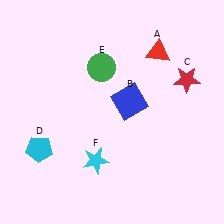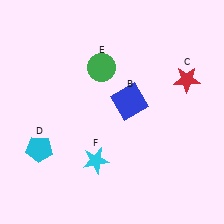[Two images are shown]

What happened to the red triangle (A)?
The red triangle (A) was removed in Image 2. It was in the top-right area of Image 1.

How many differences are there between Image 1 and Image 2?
There is 1 difference between the two images.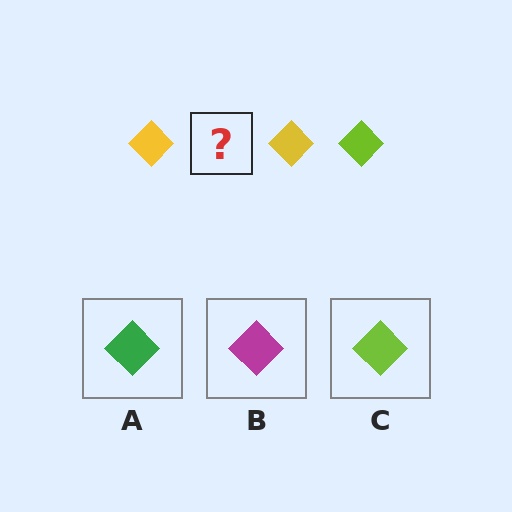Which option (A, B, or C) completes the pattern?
C.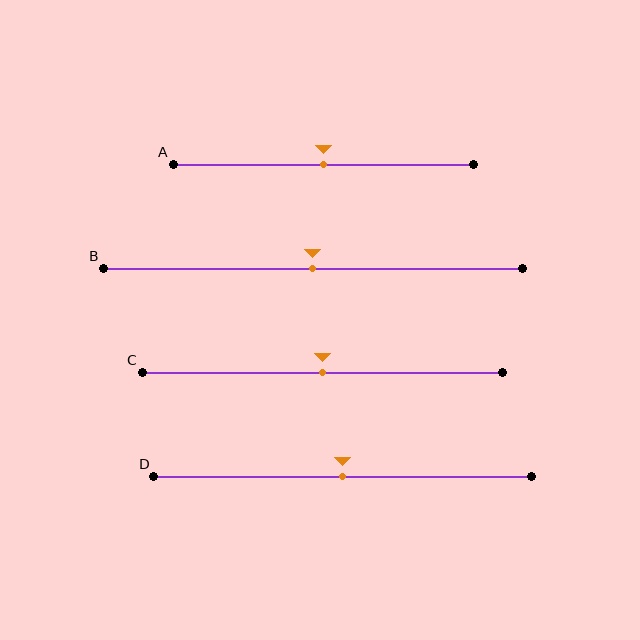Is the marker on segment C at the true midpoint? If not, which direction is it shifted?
Yes, the marker on segment C is at the true midpoint.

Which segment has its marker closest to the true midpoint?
Segment A has its marker closest to the true midpoint.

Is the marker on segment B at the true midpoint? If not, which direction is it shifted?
Yes, the marker on segment B is at the true midpoint.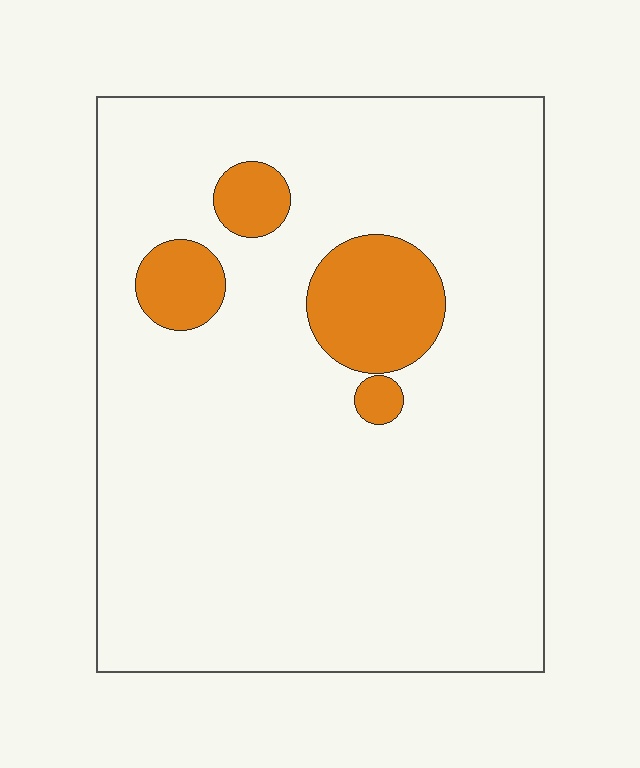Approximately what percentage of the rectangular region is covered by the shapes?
Approximately 10%.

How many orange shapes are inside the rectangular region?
4.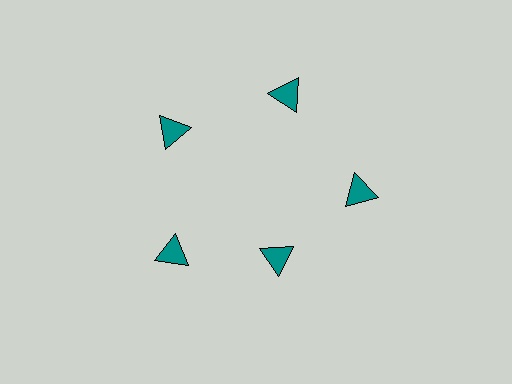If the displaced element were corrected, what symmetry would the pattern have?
It would have 5-fold rotational symmetry — the pattern would map onto itself every 72 degrees.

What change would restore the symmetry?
The symmetry would be restored by moving it outward, back onto the ring so that all 5 triangles sit at equal angles and equal distance from the center.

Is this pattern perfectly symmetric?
No. The 5 teal triangles are arranged in a ring, but one element near the 5 o'clock position is pulled inward toward the center, breaking the 5-fold rotational symmetry.